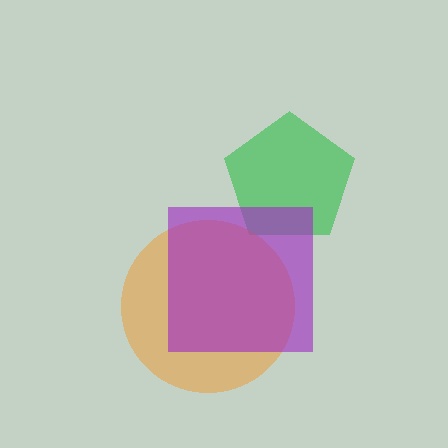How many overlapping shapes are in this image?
There are 3 overlapping shapes in the image.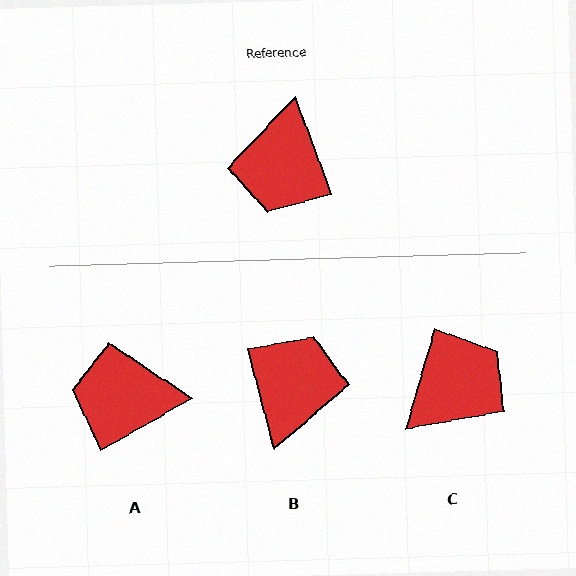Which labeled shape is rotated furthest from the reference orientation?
B, about 175 degrees away.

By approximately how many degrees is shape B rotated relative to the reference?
Approximately 175 degrees counter-clockwise.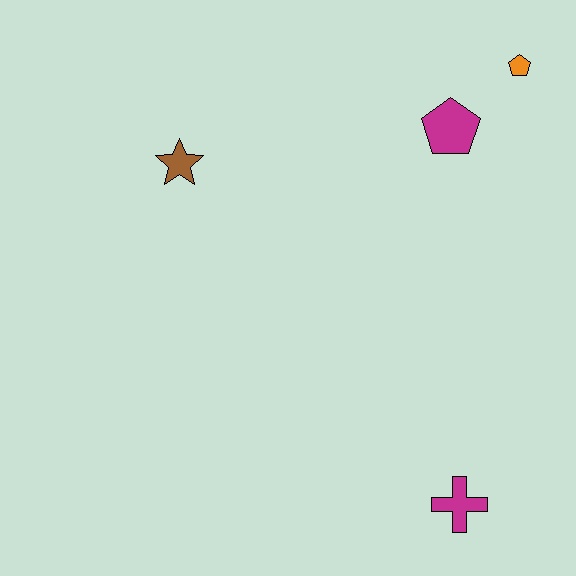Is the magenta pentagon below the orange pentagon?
Yes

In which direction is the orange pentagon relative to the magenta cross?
The orange pentagon is above the magenta cross.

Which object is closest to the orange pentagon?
The magenta pentagon is closest to the orange pentagon.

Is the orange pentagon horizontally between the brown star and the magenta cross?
No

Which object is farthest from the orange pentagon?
The magenta cross is farthest from the orange pentagon.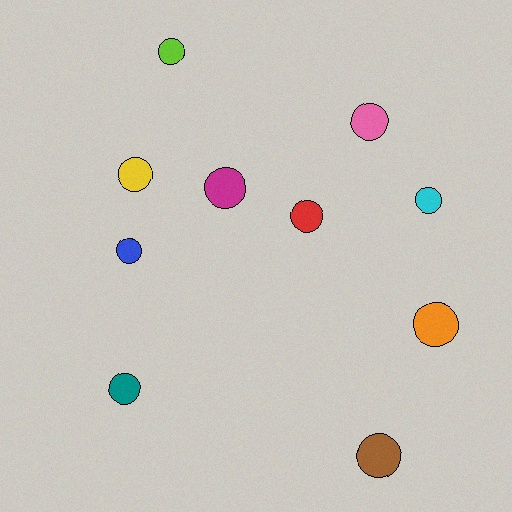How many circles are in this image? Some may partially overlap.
There are 10 circles.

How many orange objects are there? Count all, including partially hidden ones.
There is 1 orange object.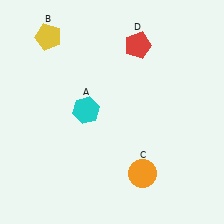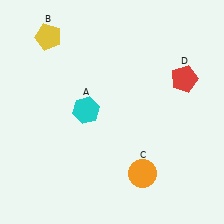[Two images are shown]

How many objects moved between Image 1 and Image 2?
1 object moved between the two images.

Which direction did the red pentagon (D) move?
The red pentagon (D) moved right.